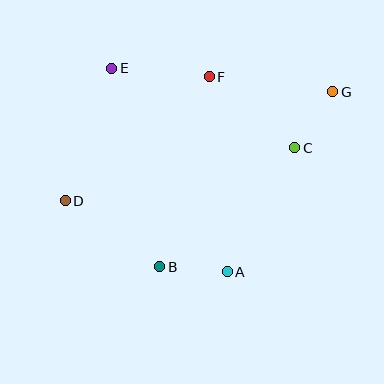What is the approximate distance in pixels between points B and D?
The distance between B and D is approximately 115 pixels.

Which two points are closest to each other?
Points A and B are closest to each other.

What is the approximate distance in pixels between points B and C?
The distance between B and C is approximately 180 pixels.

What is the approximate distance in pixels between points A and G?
The distance between A and G is approximately 209 pixels.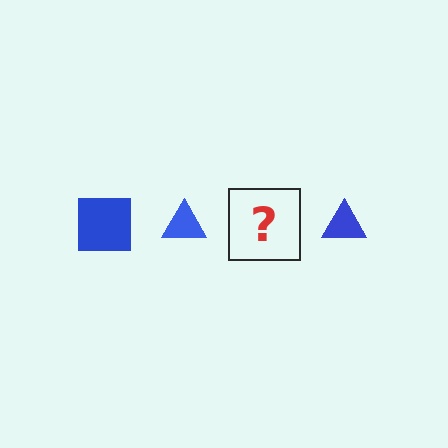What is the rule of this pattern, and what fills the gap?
The rule is that the pattern cycles through square, triangle shapes in blue. The gap should be filled with a blue square.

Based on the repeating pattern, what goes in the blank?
The blank should be a blue square.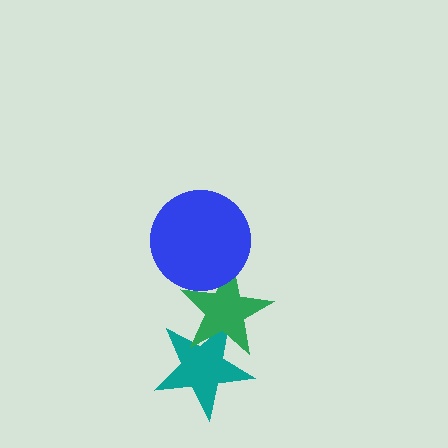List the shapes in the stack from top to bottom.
From top to bottom: the blue circle, the green star, the teal star.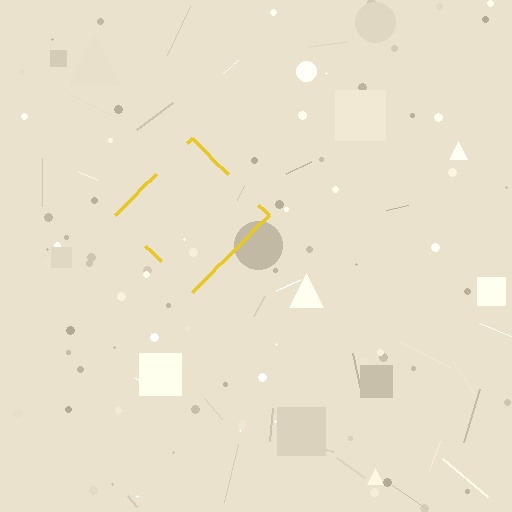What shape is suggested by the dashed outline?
The dashed outline suggests a diamond.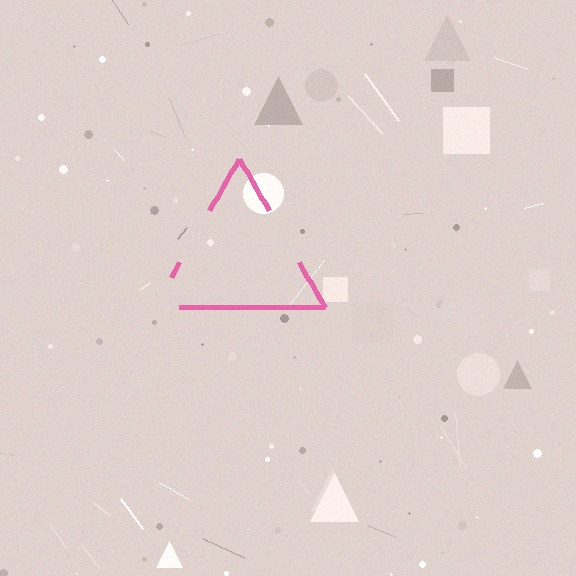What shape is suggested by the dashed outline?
The dashed outline suggests a triangle.